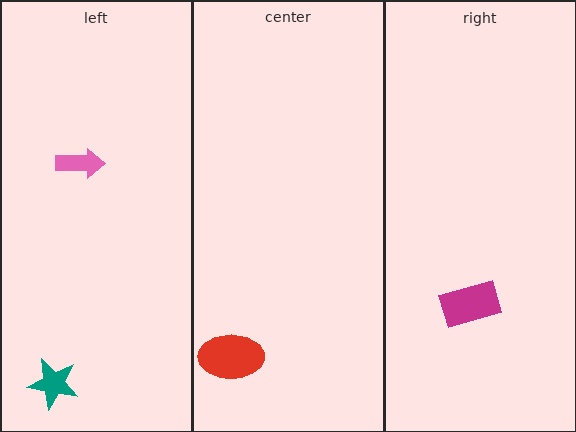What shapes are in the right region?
The magenta rectangle.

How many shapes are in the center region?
1.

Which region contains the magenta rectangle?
The right region.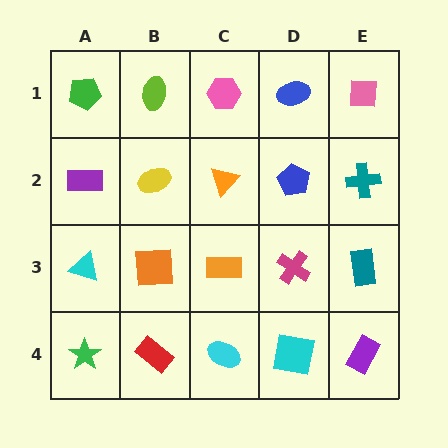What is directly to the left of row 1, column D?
A pink hexagon.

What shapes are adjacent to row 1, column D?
A blue pentagon (row 2, column D), a pink hexagon (row 1, column C), a pink square (row 1, column E).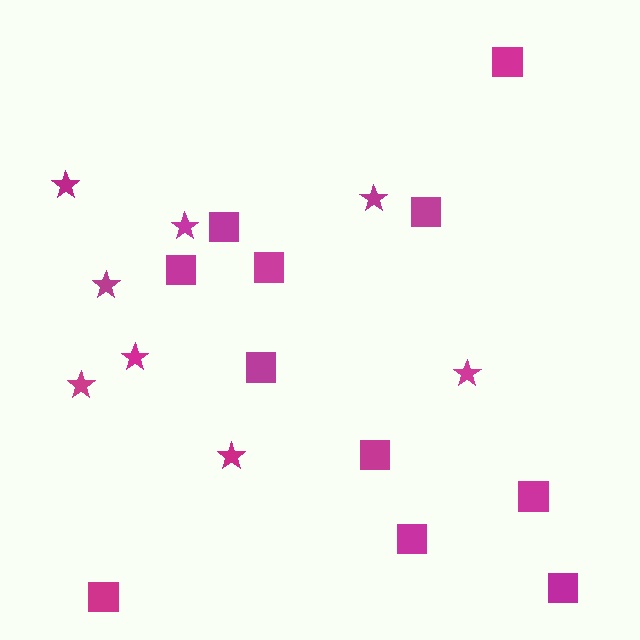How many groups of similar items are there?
There are 2 groups: one group of squares (11) and one group of stars (8).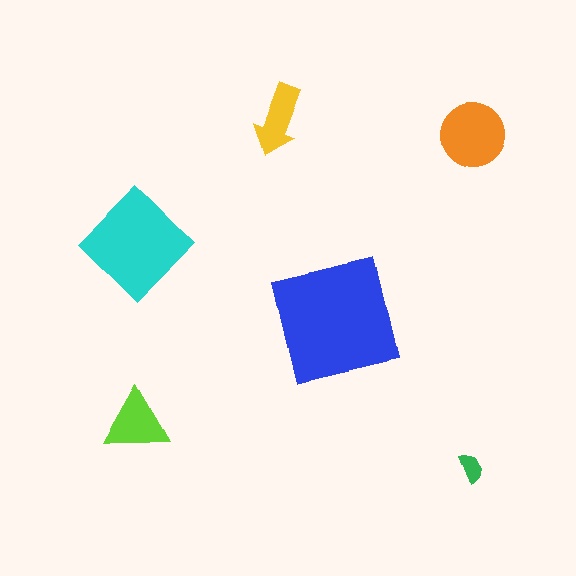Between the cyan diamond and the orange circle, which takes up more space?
The cyan diamond.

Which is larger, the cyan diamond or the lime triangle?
The cyan diamond.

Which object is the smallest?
The green semicircle.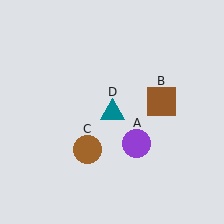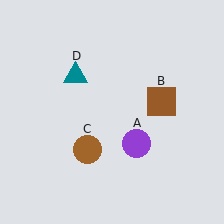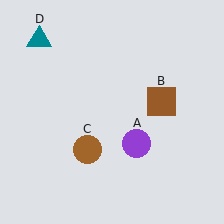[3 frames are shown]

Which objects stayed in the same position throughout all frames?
Purple circle (object A) and brown square (object B) and brown circle (object C) remained stationary.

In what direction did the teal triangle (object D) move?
The teal triangle (object D) moved up and to the left.